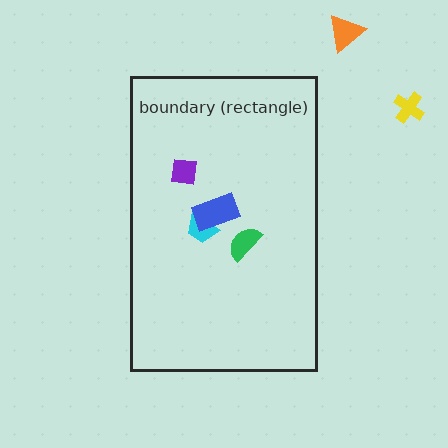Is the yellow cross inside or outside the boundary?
Outside.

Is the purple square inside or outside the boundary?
Inside.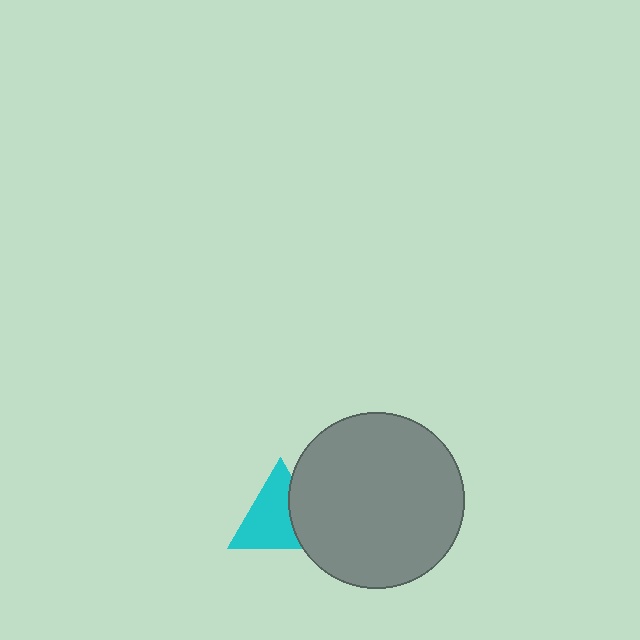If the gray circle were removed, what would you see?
You would see the complete cyan triangle.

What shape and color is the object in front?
The object in front is a gray circle.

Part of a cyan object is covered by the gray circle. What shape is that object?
It is a triangle.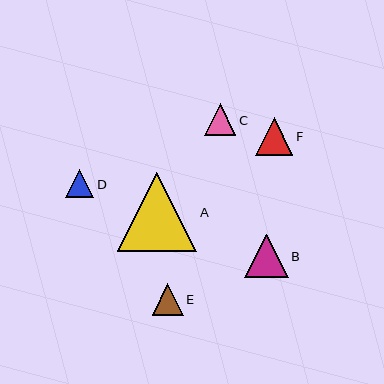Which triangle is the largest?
Triangle A is the largest with a size of approximately 79 pixels.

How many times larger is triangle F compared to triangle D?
Triangle F is approximately 1.3 times the size of triangle D.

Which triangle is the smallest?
Triangle D is the smallest with a size of approximately 28 pixels.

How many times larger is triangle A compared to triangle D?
Triangle A is approximately 2.8 times the size of triangle D.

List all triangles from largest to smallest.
From largest to smallest: A, B, F, C, E, D.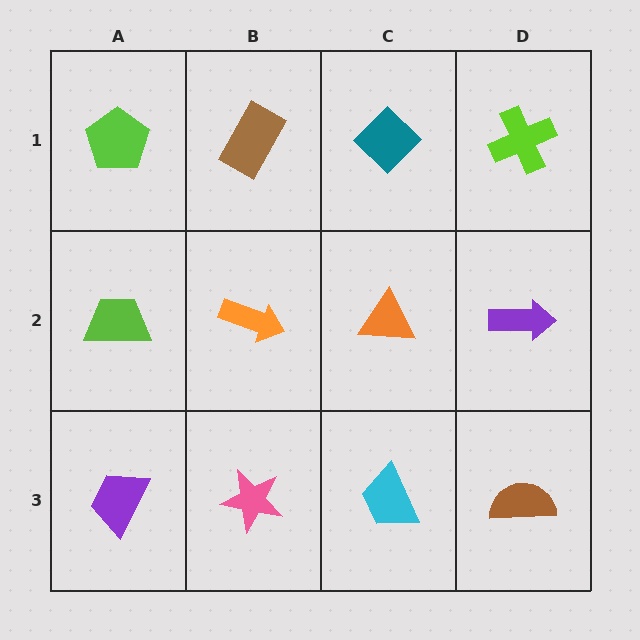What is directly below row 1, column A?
A lime trapezoid.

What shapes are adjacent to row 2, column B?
A brown rectangle (row 1, column B), a pink star (row 3, column B), a lime trapezoid (row 2, column A), an orange triangle (row 2, column C).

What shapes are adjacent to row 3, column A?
A lime trapezoid (row 2, column A), a pink star (row 3, column B).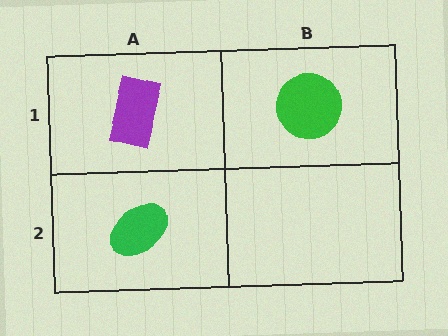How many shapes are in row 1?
2 shapes.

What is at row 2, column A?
A green ellipse.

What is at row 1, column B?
A green circle.